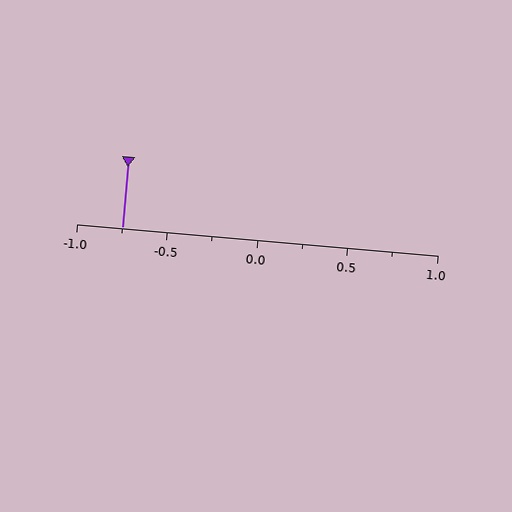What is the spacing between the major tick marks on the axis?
The major ticks are spaced 0.5 apart.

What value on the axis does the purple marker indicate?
The marker indicates approximately -0.75.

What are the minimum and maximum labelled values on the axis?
The axis runs from -1.0 to 1.0.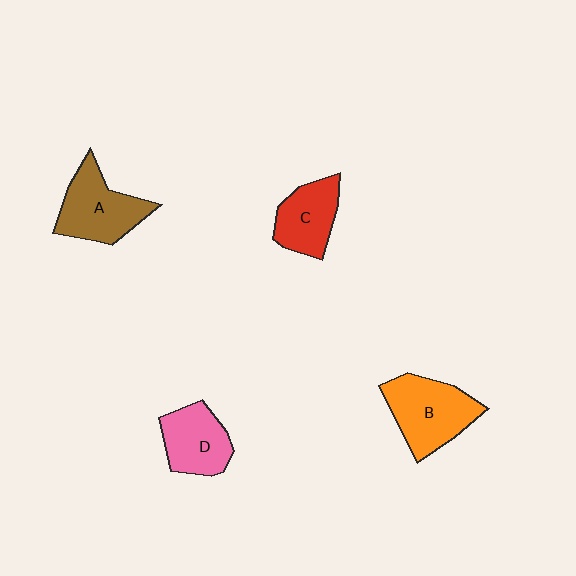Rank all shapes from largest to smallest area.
From largest to smallest: B (orange), A (brown), D (pink), C (red).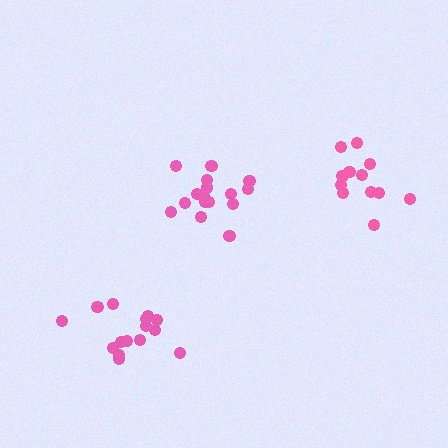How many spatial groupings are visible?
There are 3 spatial groupings.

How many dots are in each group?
Group 1: 16 dots, Group 2: 12 dots, Group 3: 15 dots (43 total).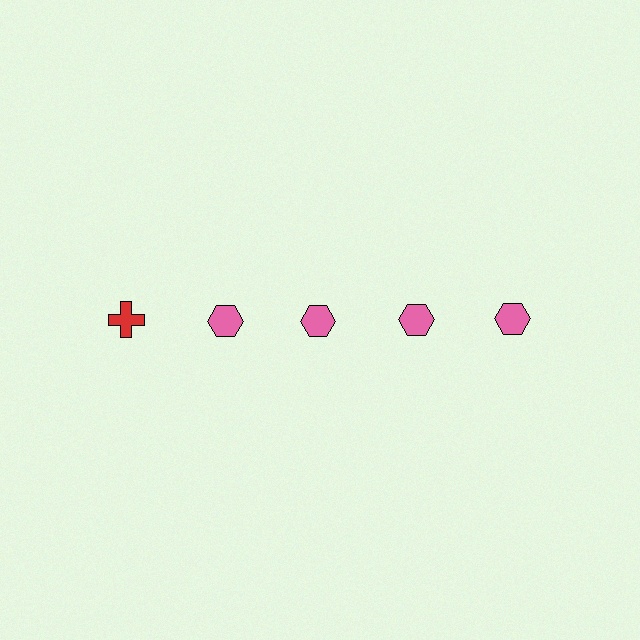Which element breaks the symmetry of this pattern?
The red cross in the top row, leftmost column breaks the symmetry. All other shapes are pink hexagons.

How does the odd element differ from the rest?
It differs in both color (red instead of pink) and shape (cross instead of hexagon).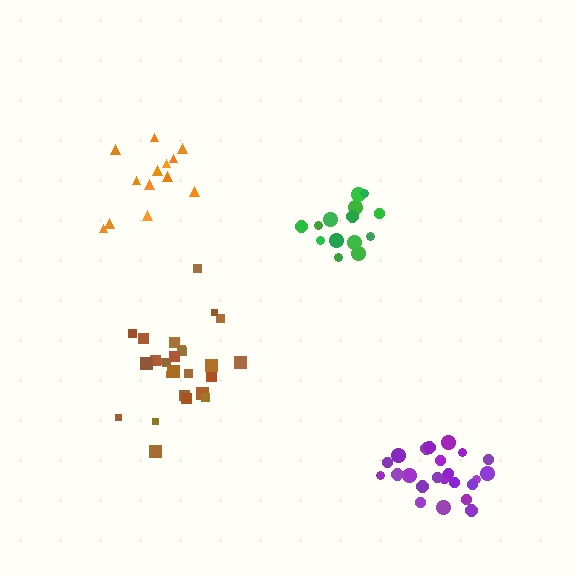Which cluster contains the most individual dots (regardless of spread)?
Brown (26).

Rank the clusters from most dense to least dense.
purple, green, brown, orange.